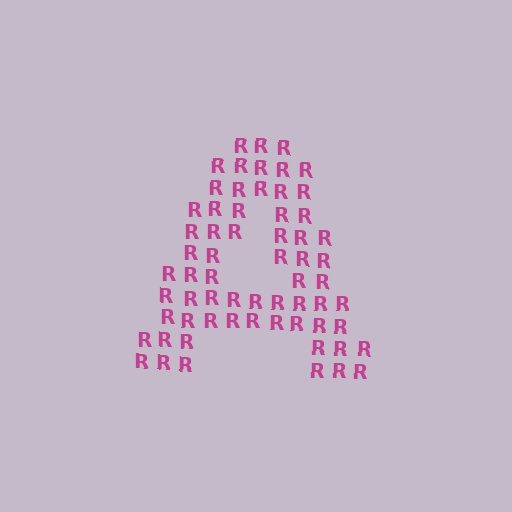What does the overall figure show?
The overall figure shows the letter A.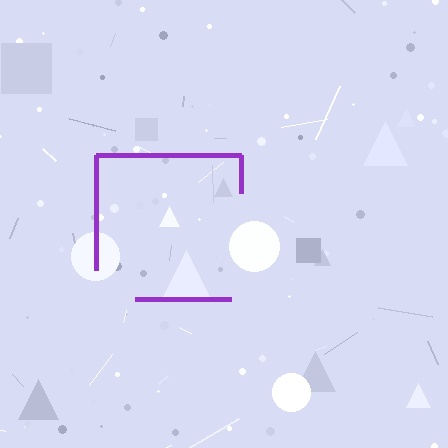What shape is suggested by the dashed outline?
The dashed outline suggests a square.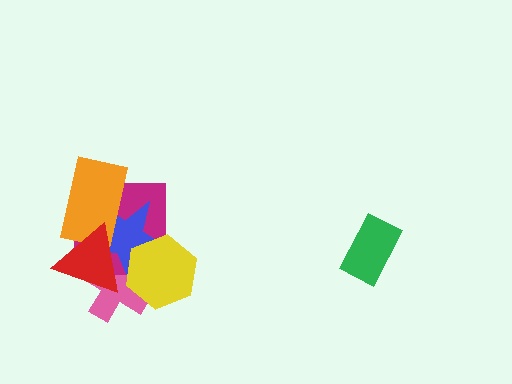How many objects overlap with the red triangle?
4 objects overlap with the red triangle.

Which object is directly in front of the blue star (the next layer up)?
The orange rectangle is directly in front of the blue star.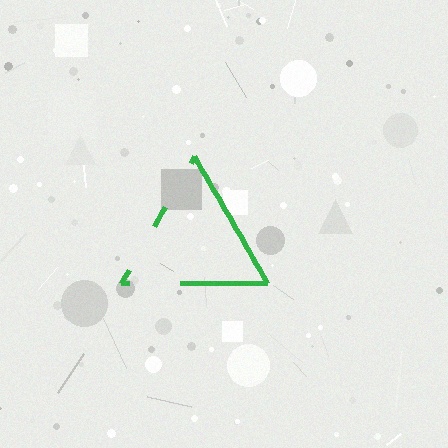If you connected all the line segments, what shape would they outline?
They would outline a triangle.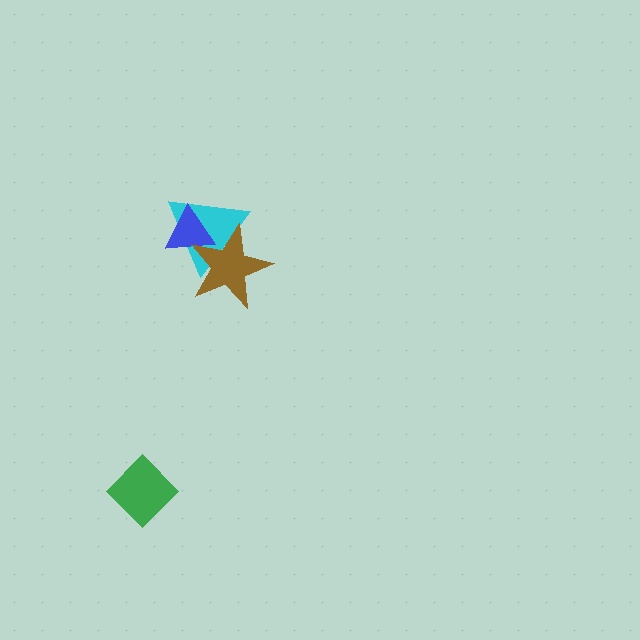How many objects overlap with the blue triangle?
2 objects overlap with the blue triangle.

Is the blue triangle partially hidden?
Yes, it is partially covered by another shape.